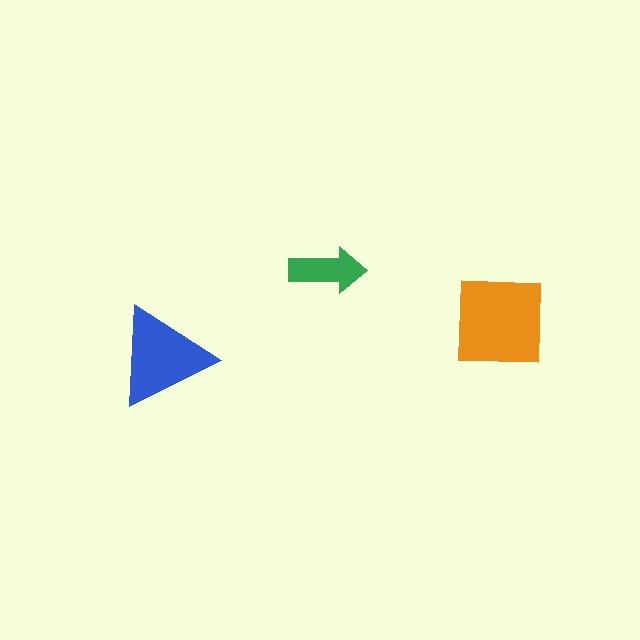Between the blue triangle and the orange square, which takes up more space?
The orange square.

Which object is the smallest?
The green arrow.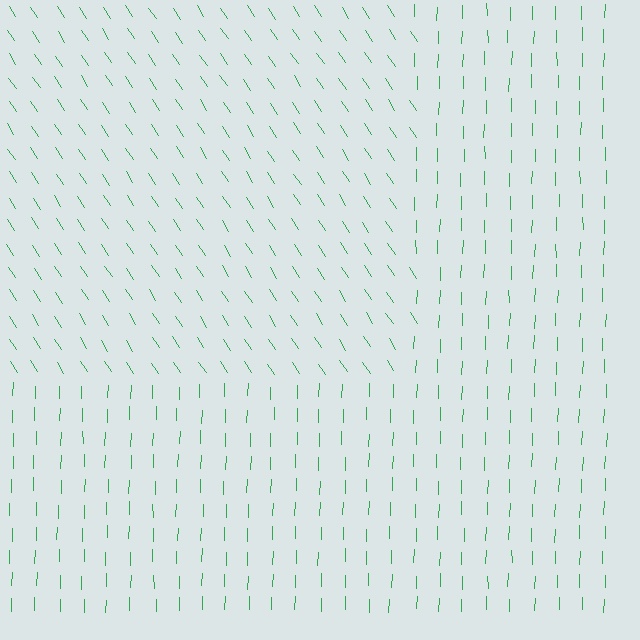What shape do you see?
I see a rectangle.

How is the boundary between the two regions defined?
The boundary is defined purely by a change in line orientation (approximately 35 degrees difference). All lines are the same color and thickness.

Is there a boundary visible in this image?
Yes, there is a texture boundary formed by a change in line orientation.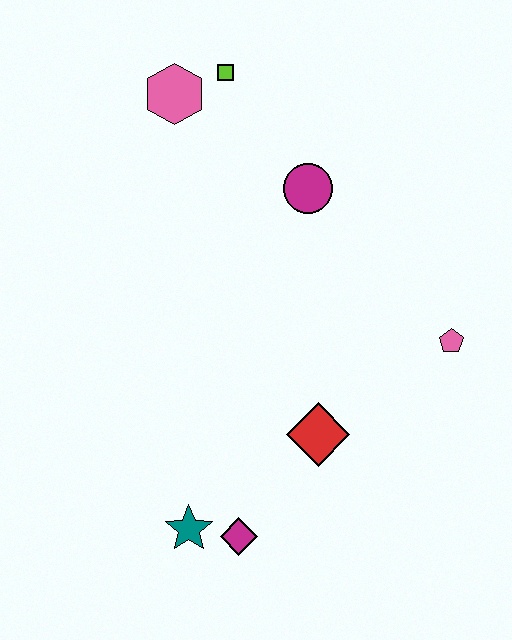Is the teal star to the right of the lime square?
No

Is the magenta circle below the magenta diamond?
No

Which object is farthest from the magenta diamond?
The lime square is farthest from the magenta diamond.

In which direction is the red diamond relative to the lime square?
The red diamond is below the lime square.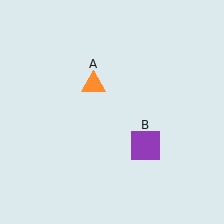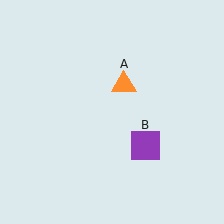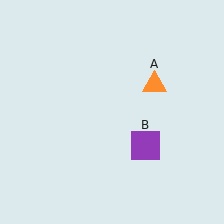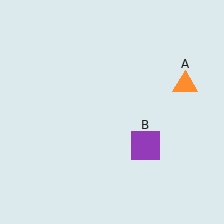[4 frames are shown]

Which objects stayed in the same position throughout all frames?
Purple square (object B) remained stationary.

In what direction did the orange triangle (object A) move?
The orange triangle (object A) moved right.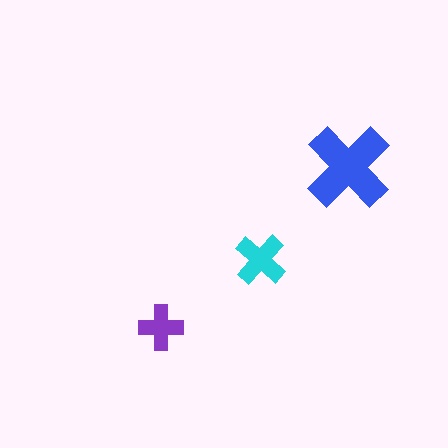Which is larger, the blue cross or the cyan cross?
The blue one.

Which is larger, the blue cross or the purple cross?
The blue one.